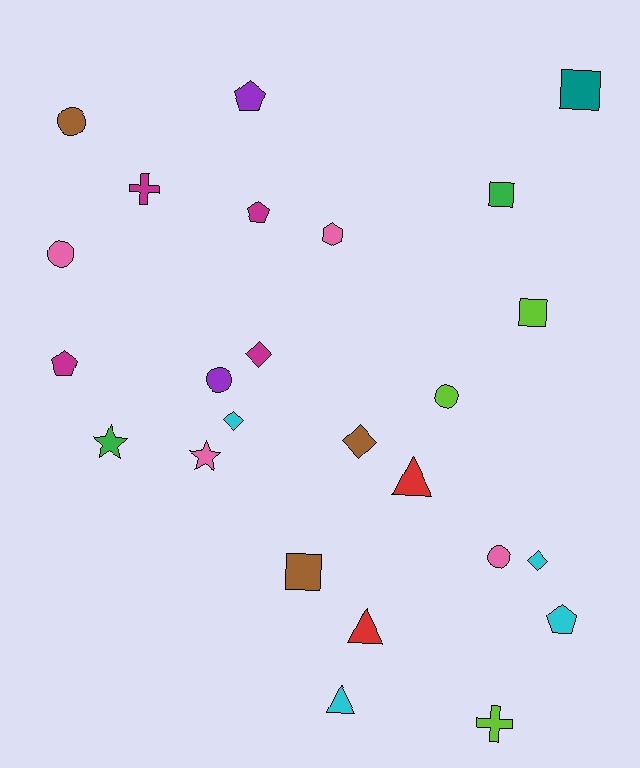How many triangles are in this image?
There are 3 triangles.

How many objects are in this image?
There are 25 objects.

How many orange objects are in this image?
There are no orange objects.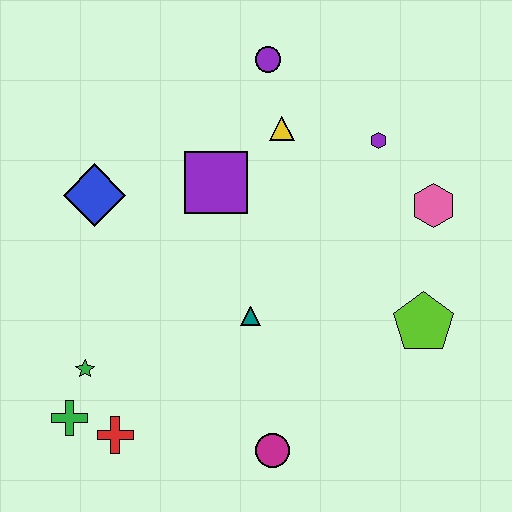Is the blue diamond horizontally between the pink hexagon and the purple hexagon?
No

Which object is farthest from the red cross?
The purple circle is farthest from the red cross.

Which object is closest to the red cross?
The green cross is closest to the red cross.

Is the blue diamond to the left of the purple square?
Yes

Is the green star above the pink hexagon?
No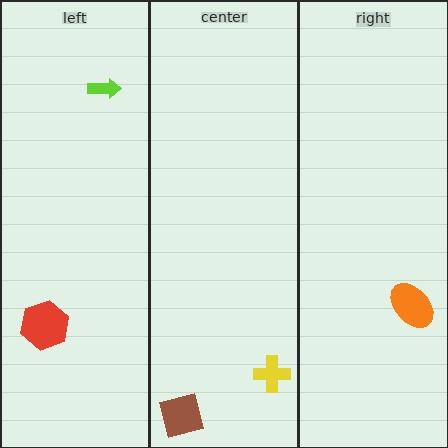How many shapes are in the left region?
2.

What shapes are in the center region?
The yellow cross, the brown square.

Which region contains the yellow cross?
The center region.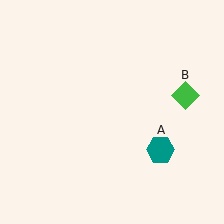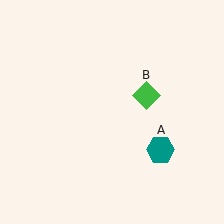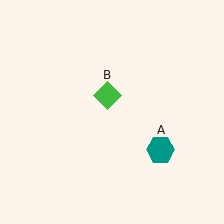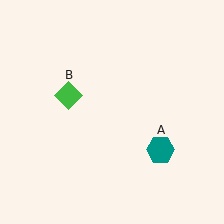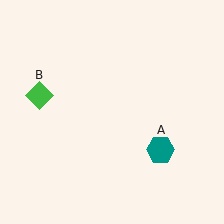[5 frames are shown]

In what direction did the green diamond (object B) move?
The green diamond (object B) moved left.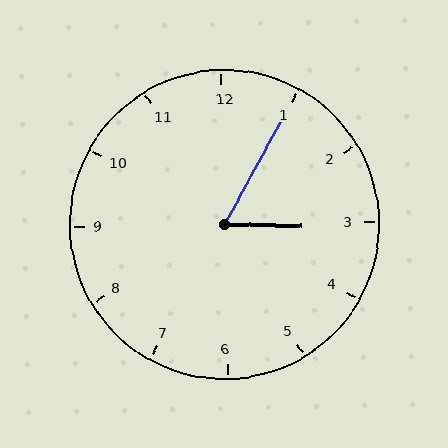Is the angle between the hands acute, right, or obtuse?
It is acute.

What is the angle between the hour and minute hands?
Approximately 62 degrees.